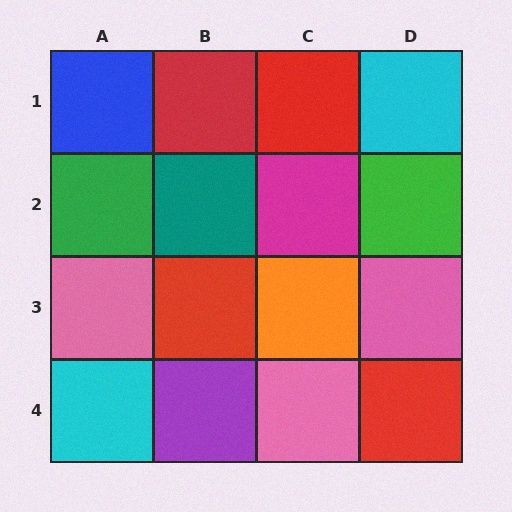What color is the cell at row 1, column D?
Cyan.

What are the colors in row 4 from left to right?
Cyan, purple, pink, red.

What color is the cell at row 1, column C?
Red.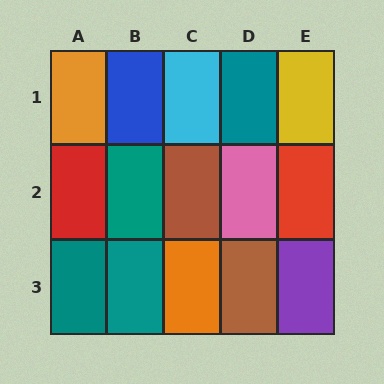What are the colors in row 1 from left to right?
Orange, blue, cyan, teal, yellow.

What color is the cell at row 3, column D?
Brown.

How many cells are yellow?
1 cell is yellow.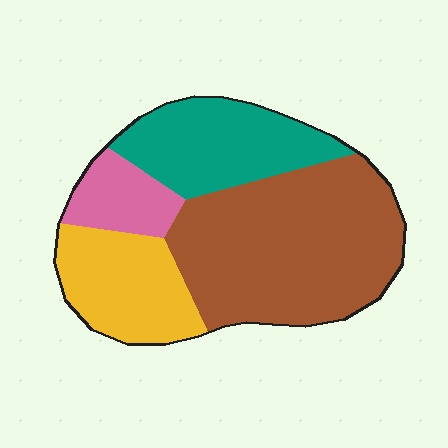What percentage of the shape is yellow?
Yellow covers around 20% of the shape.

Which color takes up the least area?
Pink, at roughly 10%.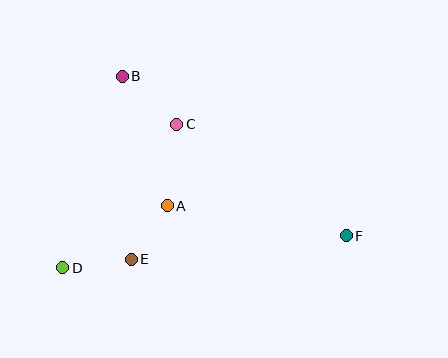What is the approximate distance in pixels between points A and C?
The distance between A and C is approximately 82 pixels.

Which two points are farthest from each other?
Points D and F are farthest from each other.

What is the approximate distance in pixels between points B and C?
The distance between B and C is approximately 73 pixels.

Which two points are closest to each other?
Points A and E are closest to each other.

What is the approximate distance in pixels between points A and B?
The distance between A and B is approximately 137 pixels.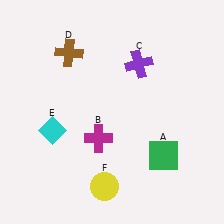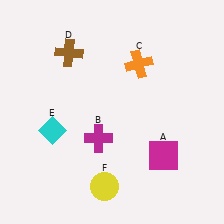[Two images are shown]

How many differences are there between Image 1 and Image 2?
There are 2 differences between the two images.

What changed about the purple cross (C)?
In Image 1, C is purple. In Image 2, it changed to orange.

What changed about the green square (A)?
In Image 1, A is green. In Image 2, it changed to magenta.